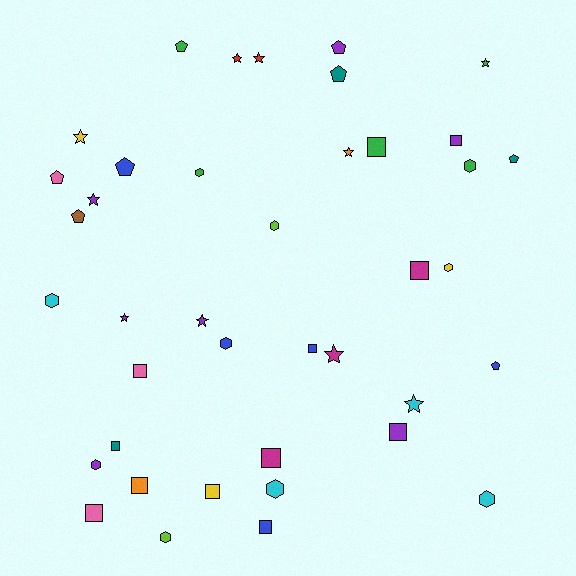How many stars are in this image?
There are 10 stars.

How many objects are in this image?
There are 40 objects.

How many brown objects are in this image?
There is 1 brown object.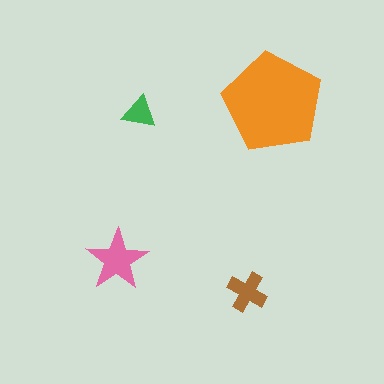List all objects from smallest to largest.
The green triangle, the brown cross, the pink star, the orange pentagon.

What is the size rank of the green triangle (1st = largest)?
4th.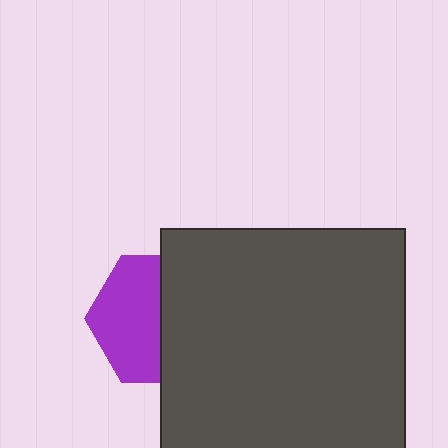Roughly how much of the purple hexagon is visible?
About half of it is visible (roughly 51%).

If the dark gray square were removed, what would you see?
You would see the complete purple hexagon.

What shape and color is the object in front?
The object in front is a dark gray square.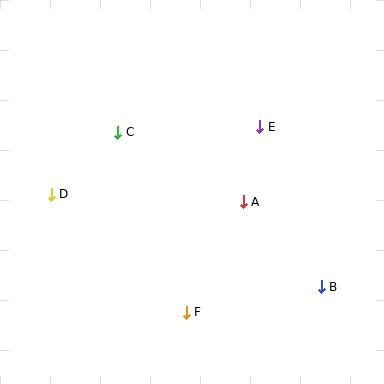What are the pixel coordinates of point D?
Point D is at (51, 194).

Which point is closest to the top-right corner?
Point E is closest to the top-right corner.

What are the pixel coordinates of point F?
Point F is at (186, 312).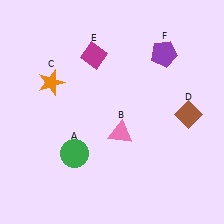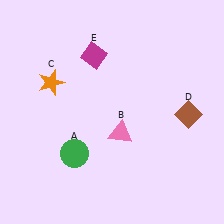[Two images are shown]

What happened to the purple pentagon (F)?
The purple pentagon (F) was removed in Image 2. It was in the top-right area of Image 1.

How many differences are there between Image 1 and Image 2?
There is 1 difference between the two images.